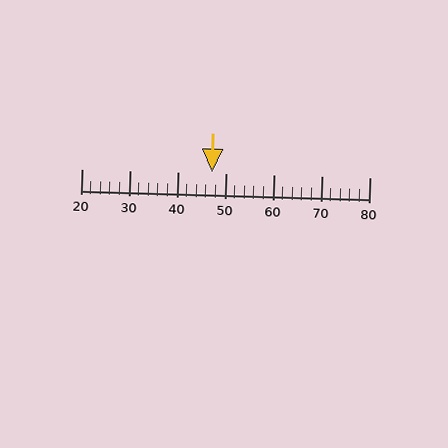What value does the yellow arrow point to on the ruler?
The yellow arrow points to approximately 47.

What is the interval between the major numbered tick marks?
The major tick marks are spaced 10 units apart.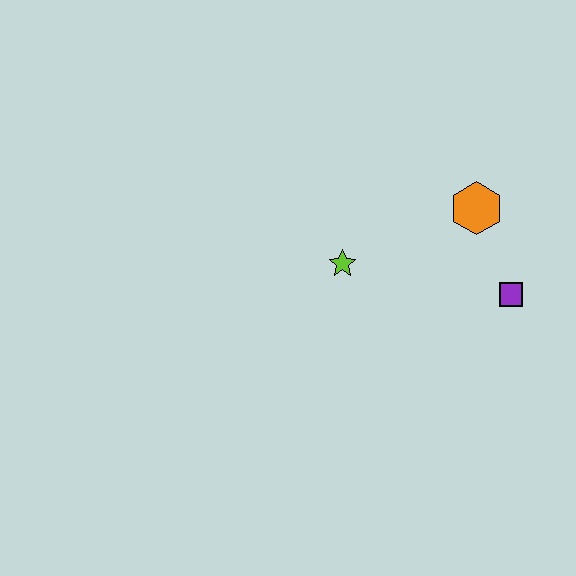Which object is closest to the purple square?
The orange hexagon is closest to the purple square.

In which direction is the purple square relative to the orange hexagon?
The purple square is below the orange hexagon.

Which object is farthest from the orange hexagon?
The lime star is farthest from the orange hexagon.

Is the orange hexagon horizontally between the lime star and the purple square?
Yes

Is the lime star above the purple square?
Yes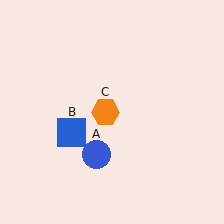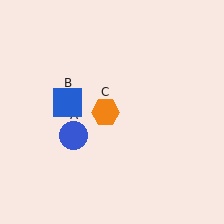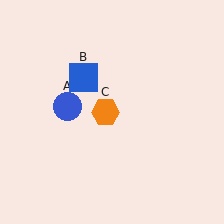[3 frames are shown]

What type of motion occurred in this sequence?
The blue circle (object A), blue square (object B) rotated clockwise around the center of the scene.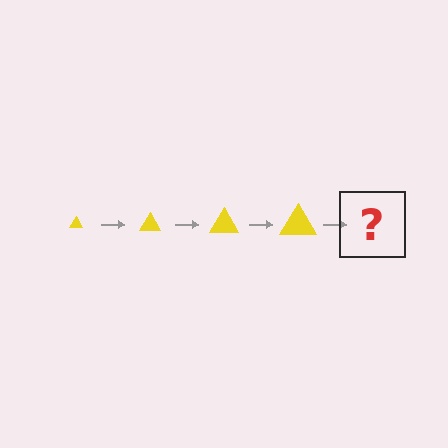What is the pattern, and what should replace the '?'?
The pattern is that the triangle gets progressively larger each step. The '?' should be a yellow triangle, larger than the previous one.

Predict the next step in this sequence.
The next step is a yellow triangle, larger than the previous one.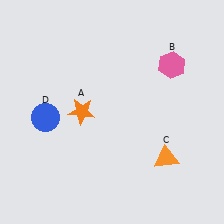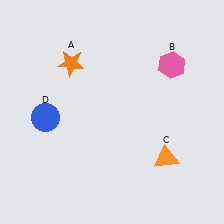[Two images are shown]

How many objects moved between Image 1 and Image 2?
1 object moved between the two images.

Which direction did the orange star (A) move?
The orange star (A) moved up.